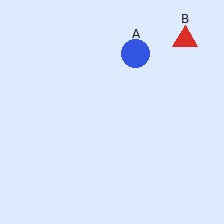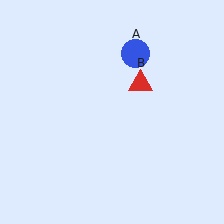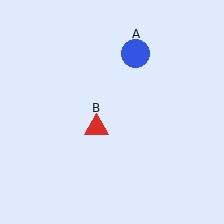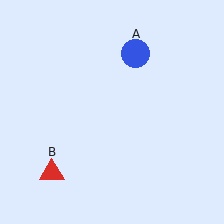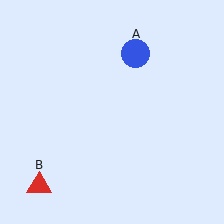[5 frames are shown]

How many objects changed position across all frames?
1 object changed position: red triangle (object B).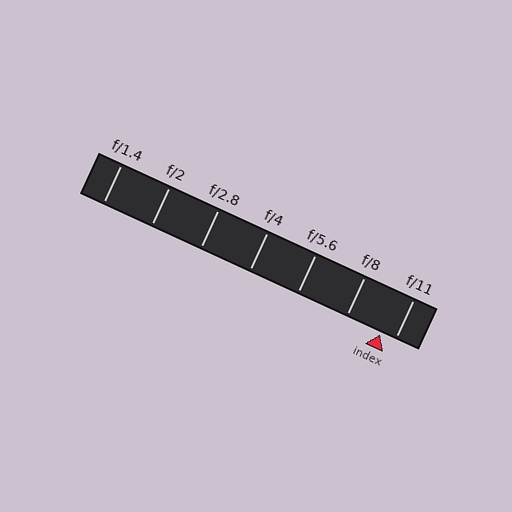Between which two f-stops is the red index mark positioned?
The index mark is between f/8 and f/11.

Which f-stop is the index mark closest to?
The index mark is closest to f/11.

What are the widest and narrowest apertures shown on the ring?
The widest aperture shown is f/1.4 and the narrowest is f/11.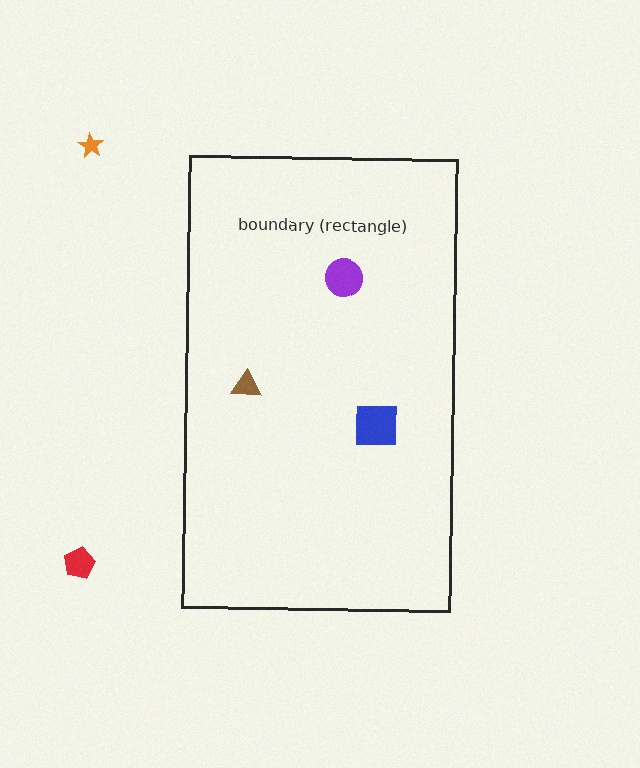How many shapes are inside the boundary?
3 inside, 2 outside.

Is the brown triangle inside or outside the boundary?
Inside.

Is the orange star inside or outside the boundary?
Outside.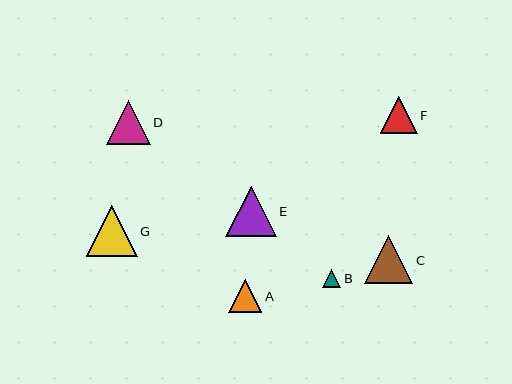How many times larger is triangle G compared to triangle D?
Triangle G is approximately 1.2 times the size of triangle D.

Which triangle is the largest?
Triangle G is the largest with a size of approximately 51 pixels.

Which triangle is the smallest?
Triangle B is the smallest with a size of approximately 18 pixels.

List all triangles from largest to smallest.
From largest to smallest: G, E, C, D, F, A, B.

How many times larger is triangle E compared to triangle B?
Triangle E is approximately 2.8 times the size of triangle B.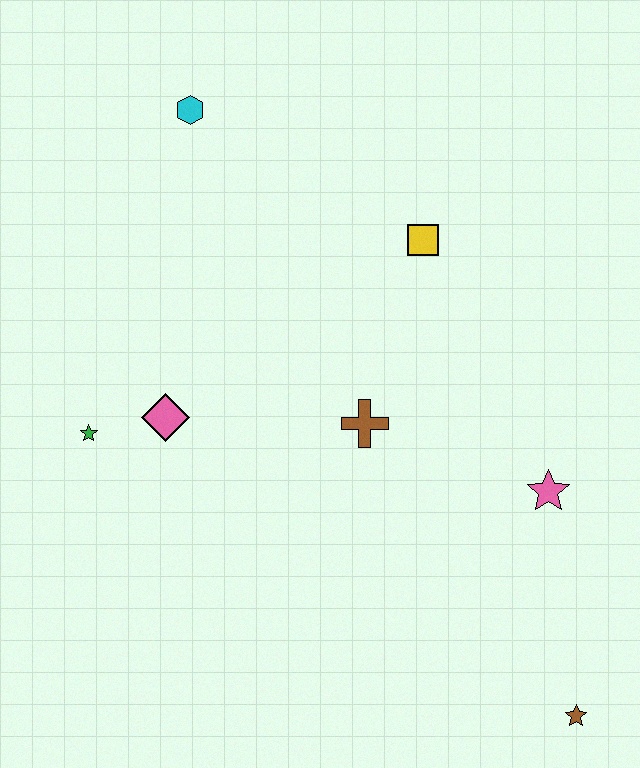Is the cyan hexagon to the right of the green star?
Yes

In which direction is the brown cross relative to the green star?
The brown cross is to the right of the green star.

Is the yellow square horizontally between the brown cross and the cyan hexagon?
No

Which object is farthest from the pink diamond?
The brown star is farthest from the pink diamond.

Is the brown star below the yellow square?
Yes